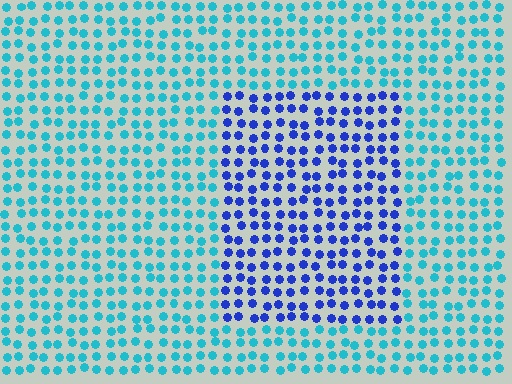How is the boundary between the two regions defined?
The boundary is defined purely by a slight shift in hue (about 47 degrees). Spacing, size, and orientation are identical on both sides.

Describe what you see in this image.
The image is filled with small cyan elements in a uniform arrangement. A rectangle-shaped region is visible where the elements are tinted to a slightly different hue, forming a subtle color boundary.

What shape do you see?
I see a rectangle.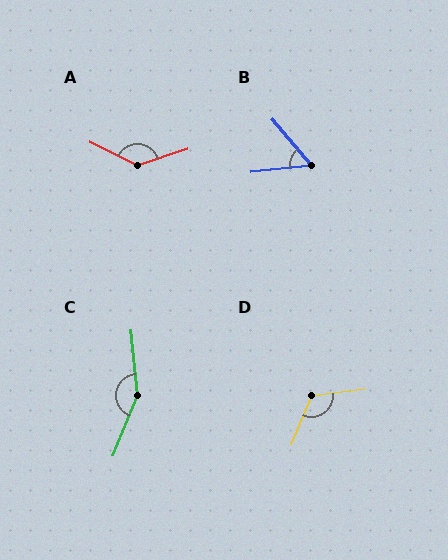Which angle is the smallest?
B, at approximately 56 degrees.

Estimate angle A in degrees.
Approximately 135 degrees.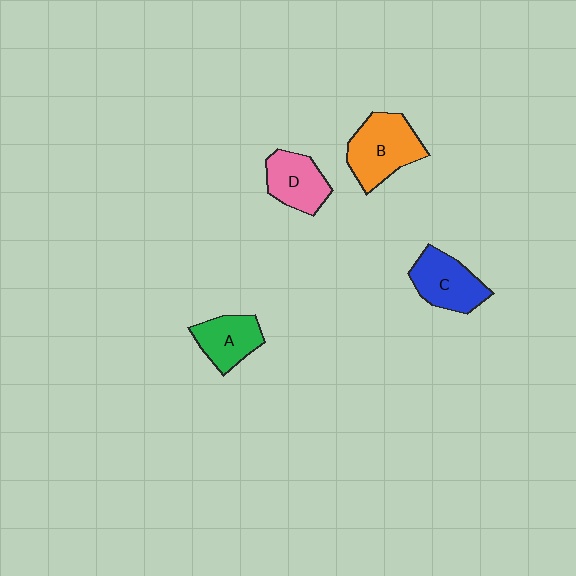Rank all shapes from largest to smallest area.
From largest to smallest: B (orange), C (blue), D (pink), A (green).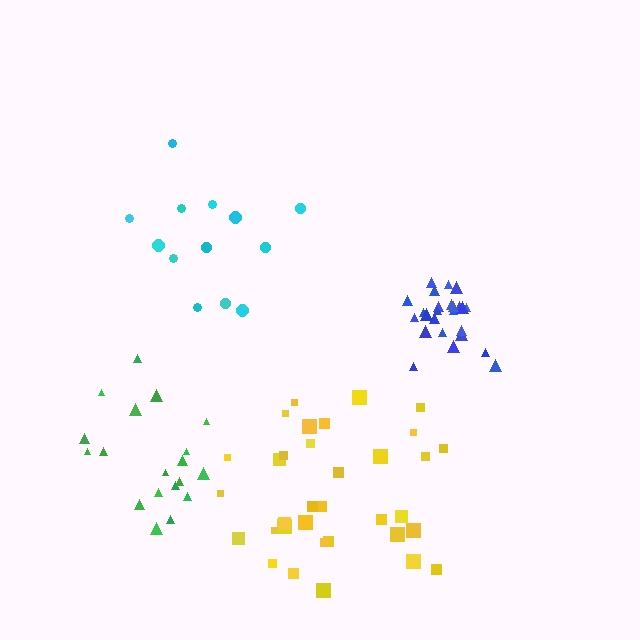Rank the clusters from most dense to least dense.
blue, green, yellow, cyan.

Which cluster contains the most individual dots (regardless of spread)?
Yellow (34).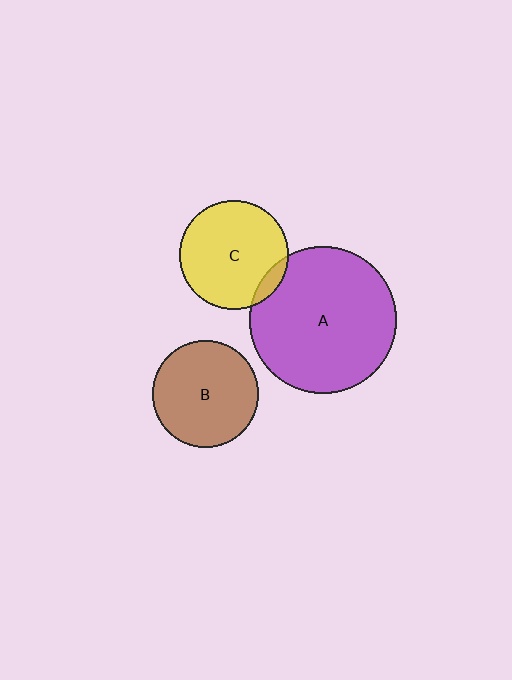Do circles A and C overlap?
Yes.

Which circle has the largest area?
Circle A (purple).